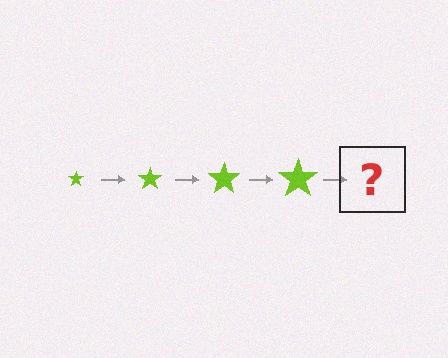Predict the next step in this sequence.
The next step is a lime star, larger than the previous one.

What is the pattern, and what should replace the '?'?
The pattern is that the star gets progressively larger each step. The '?' should be a lime star, larger than the previous one.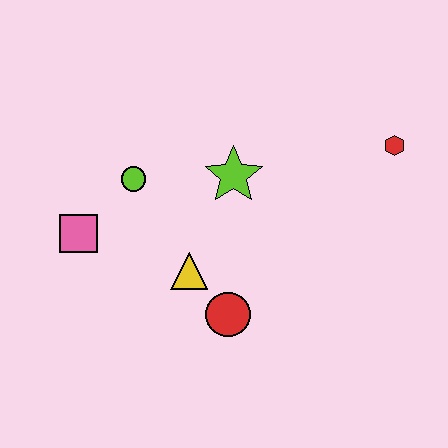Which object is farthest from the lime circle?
The red hexagon is farthest from the lime circle.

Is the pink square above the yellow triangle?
Yes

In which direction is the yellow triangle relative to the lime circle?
The yellow triangle is below the lime circle.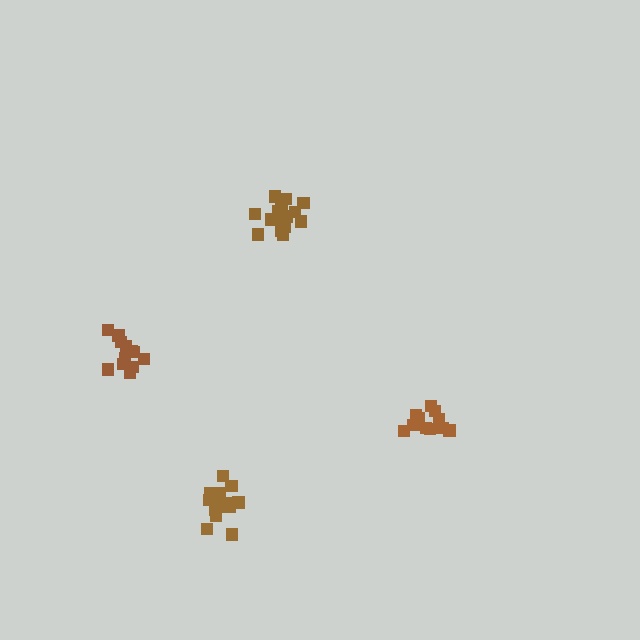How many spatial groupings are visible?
There are 4 spatial groupings.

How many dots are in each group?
Group 1: 16 dots, Group 2: 12 dots, Group 3: 12 dots, Group 4: 17 dots (57 total).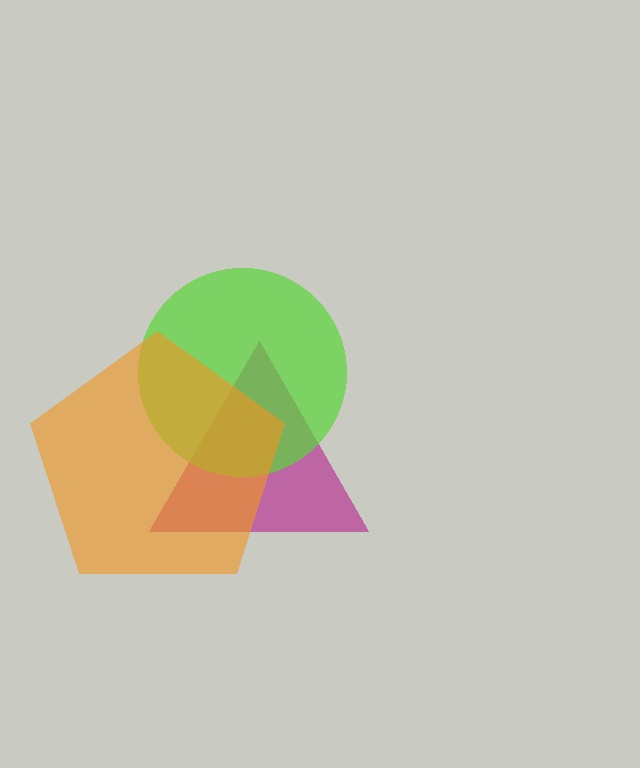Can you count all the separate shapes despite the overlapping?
Yes, there are 3 separate shapes.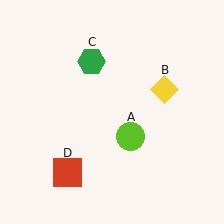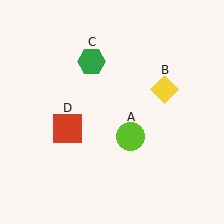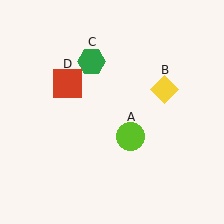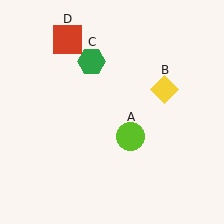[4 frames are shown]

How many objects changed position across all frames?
1 object changed position: red square (object D).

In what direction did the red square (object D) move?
The red square (object D) moved up.